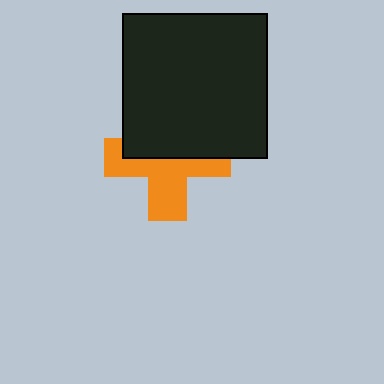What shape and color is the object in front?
The object in front is a black square.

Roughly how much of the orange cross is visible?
About half of it is visible (roughly 52%).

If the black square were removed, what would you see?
You would see the complete orange cross.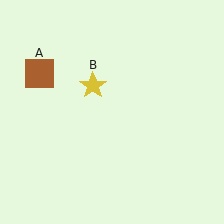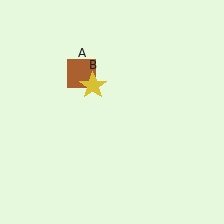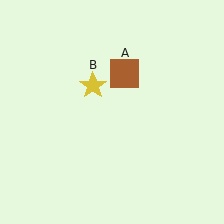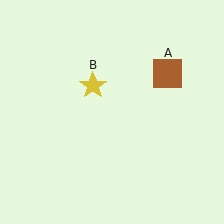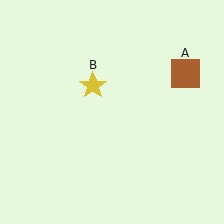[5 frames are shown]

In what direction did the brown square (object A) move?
The brown square (object A) moved right.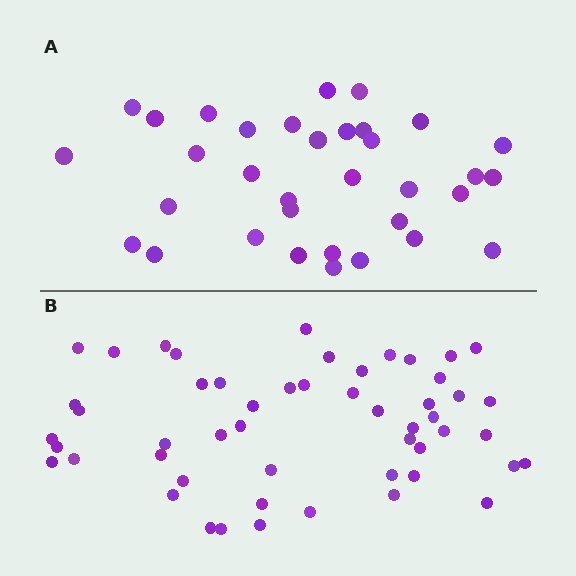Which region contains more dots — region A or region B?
Region B (the bottom region) has more dots.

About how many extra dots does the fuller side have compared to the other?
Region B has approximately 20 more dots than region A.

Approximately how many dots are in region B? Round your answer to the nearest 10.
About 50 dots. (The exact count is 52, which rounds to 50.)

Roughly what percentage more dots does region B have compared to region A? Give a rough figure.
About 55% more.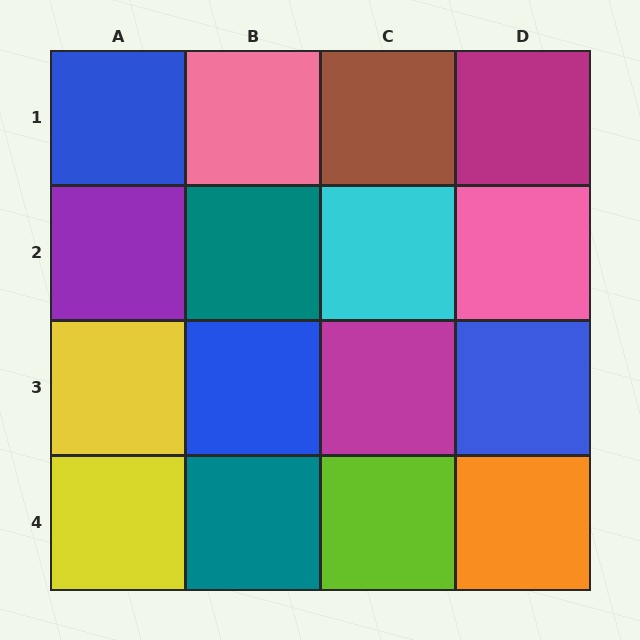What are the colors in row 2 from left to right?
Purple, teal, cyan, pink.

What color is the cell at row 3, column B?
Blue.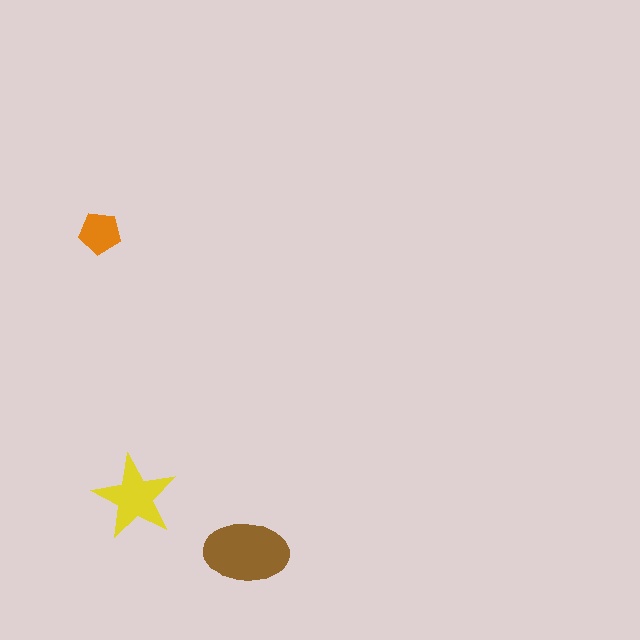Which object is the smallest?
The orange pentagon.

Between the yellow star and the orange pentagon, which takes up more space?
The yellow star.